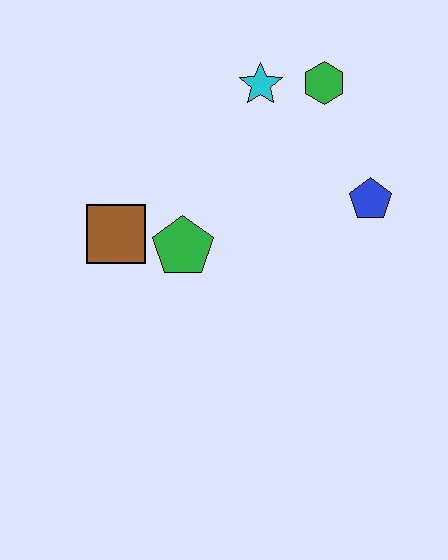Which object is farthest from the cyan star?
The brown square is farthest from the cyan star.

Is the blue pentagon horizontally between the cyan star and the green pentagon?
No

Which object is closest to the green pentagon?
The brown square is closest to the green pentagon.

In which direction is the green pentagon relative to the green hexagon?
The green pentagon is below the green hexagon.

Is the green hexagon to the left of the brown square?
No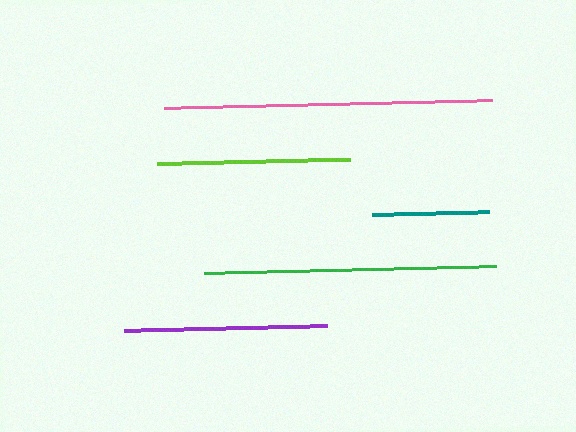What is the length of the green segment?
The green segment is approximately 292 pixels long.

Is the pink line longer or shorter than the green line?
The pink line is longer than the green line.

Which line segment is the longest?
The pink line is the longest at approximately 327 pixels.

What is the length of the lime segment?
The lime segment is approximately 193 pixels long.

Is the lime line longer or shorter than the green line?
The green line is longer than the lime line.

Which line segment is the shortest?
The teal line is the shortest at approximately 117 pixels.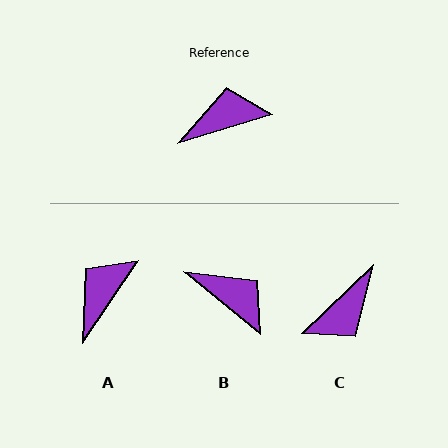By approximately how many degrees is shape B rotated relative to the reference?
Approximately 56 degrees clockwise.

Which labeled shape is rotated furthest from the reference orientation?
C, about 153 degrees away.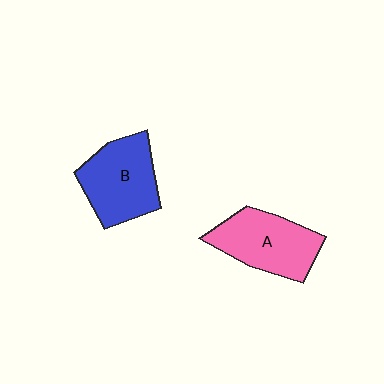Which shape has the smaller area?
Shape A (pink).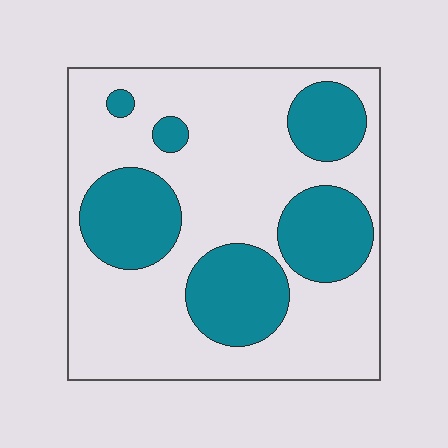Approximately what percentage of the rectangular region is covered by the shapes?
Approximately 30%.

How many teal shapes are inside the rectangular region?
6.